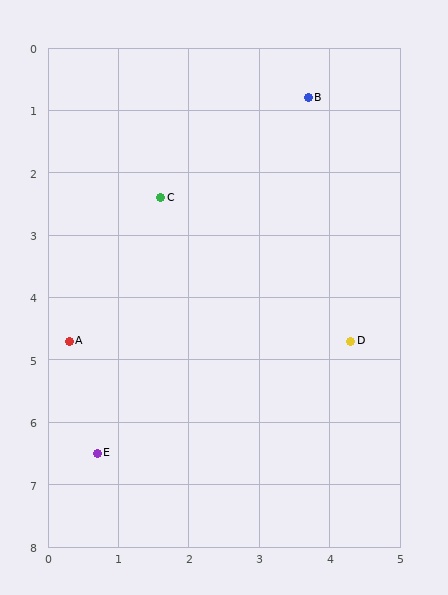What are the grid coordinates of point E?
Point E is at approximately (0.7, 6.5).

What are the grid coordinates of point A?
Point A is at approximately (0.3, 4.7).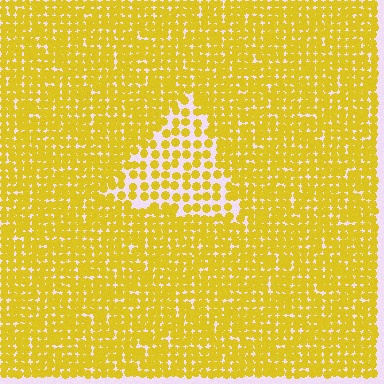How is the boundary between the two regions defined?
The boundary is defined by a change in element density (approximately 1.9x ratio). All elements are the same color, size, and shape.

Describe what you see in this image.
The image contains small yellow elements arranged at two different densities. A triangle-shaped region is visible where the elements are less densely packed than the surrounding area.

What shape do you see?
I see a triangle.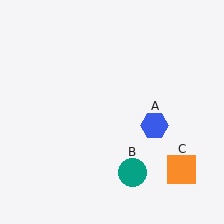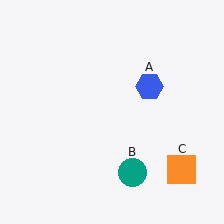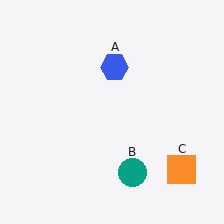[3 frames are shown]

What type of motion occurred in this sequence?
The blue hexagon (object A) rotated counterclockwise around the center of the scene.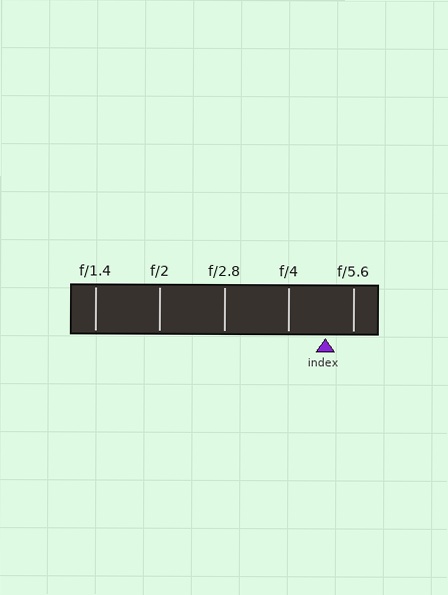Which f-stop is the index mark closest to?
The index mark is closest to f/5.6.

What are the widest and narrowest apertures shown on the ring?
The widest aperture shown is f/1.4 and the narrowest is f/5.6.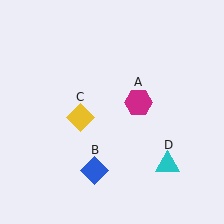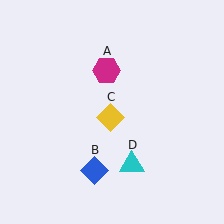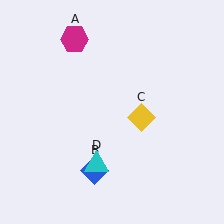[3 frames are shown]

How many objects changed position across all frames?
3 objects changed position: magenta hexagon (object A), yellow diamond (object C), cyan triangle (object D).